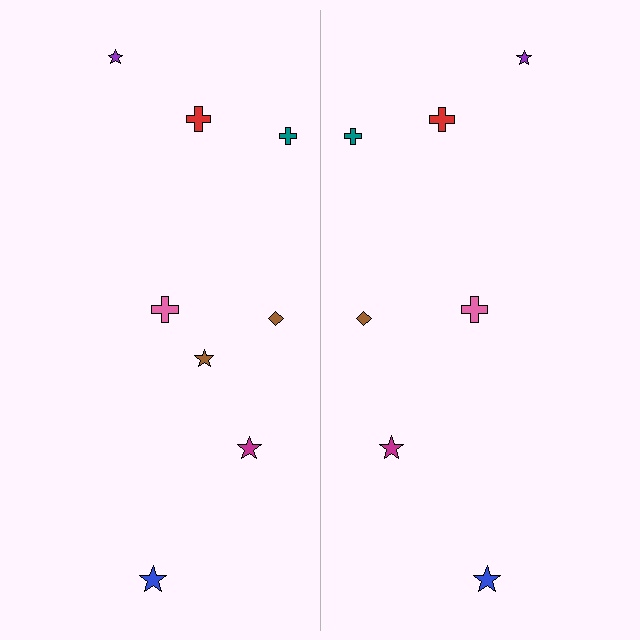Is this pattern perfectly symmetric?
No, the pattern is not perfectly symmetric. A brown star is missing from the right side.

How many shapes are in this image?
There are 15 shapes in this image.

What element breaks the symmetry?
A brown star is missing from the right side.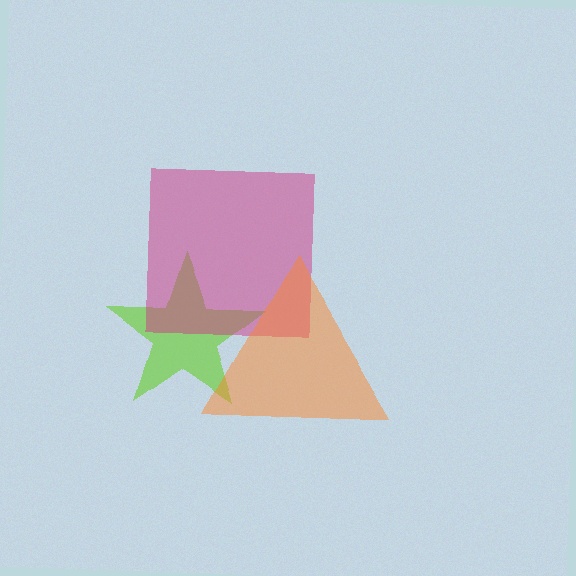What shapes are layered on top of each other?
The layered shapes are: a lime star, a magenta square, an orange triangle.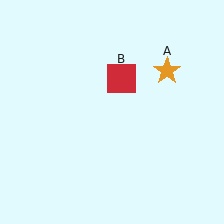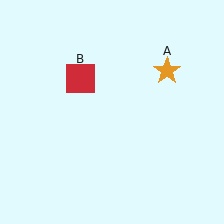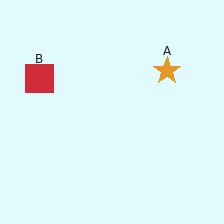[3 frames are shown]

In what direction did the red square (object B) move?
The red square (object B) moved left.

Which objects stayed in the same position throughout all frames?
Orange star (object A) remained stationary.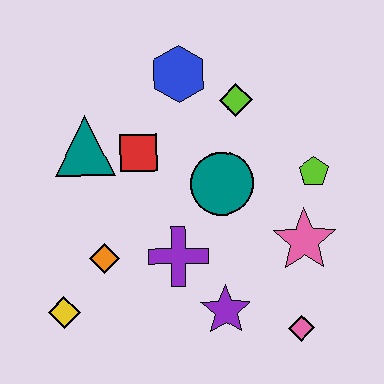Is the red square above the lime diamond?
No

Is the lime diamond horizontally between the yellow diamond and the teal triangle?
No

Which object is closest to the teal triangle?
The red square is closest to the teal triangle.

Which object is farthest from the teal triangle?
The pink diamond is farthest from the teal triangle.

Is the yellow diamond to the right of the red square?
No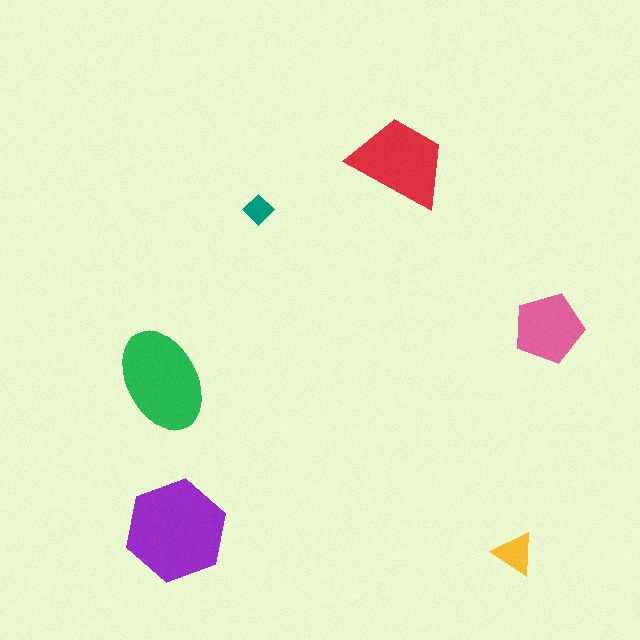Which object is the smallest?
The teal diamond.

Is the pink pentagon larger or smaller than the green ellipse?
Smaller.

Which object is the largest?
The purple hexagon.